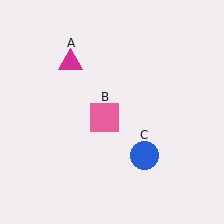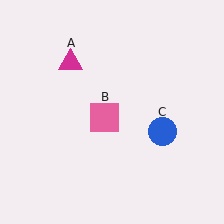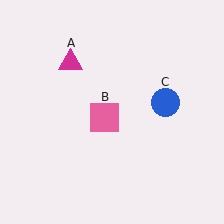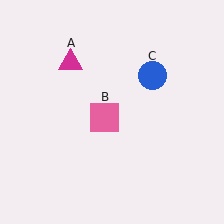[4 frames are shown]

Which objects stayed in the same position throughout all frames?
Magenta triangle (object A) and pink square (object B) remained stationary.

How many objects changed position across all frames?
1 object changed position: blue circle (object C).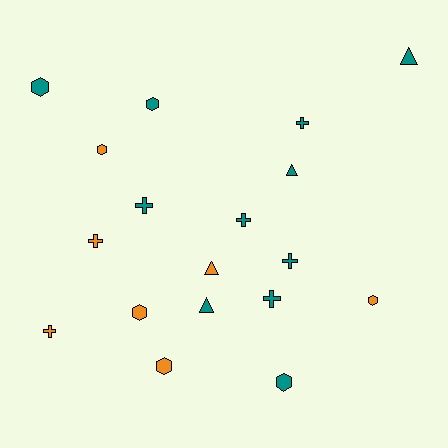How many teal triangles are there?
There are 3 teal triangles.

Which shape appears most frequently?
Hexagon, with 7 objects.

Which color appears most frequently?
Teal, with 11 objects.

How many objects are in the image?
There are 18 objects.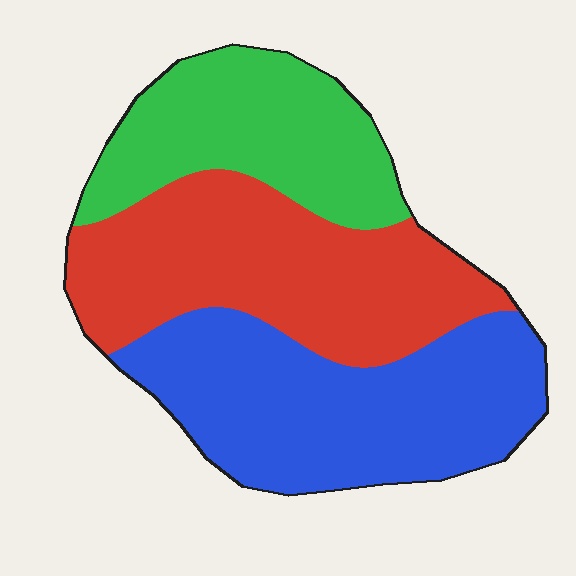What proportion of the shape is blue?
Blue takes up about three eighths (3/8) of the shape.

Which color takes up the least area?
Green, at roughly 25%.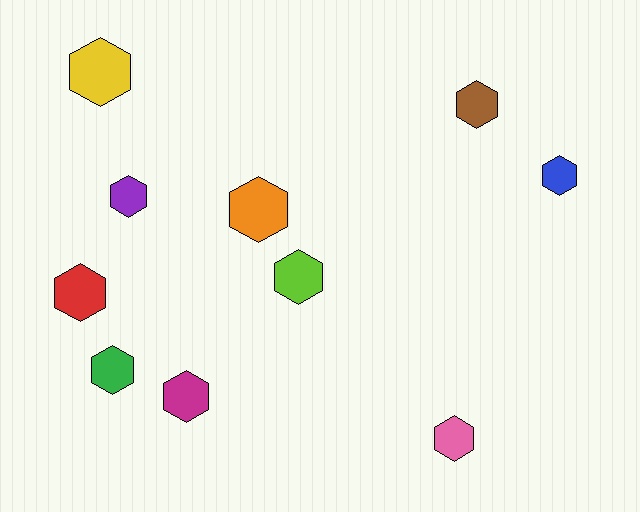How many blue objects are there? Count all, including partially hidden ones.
There is 1 blue object.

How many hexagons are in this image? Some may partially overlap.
There are 10 hexagons.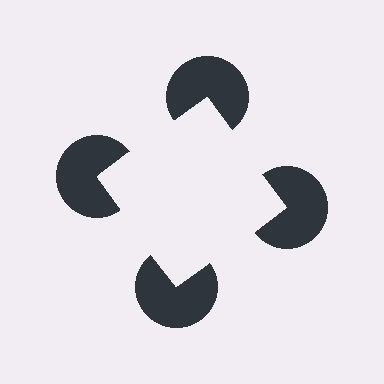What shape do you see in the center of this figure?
An illusory square — its edges are inferred from the aligned wedge cuts in the pac-man discs, not physically drawn.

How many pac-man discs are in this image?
There are 4 — one at each vertex of the illusory square.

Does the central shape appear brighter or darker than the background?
It typically appears slightly brighter than the background, even though no actual brightness change is drawn.